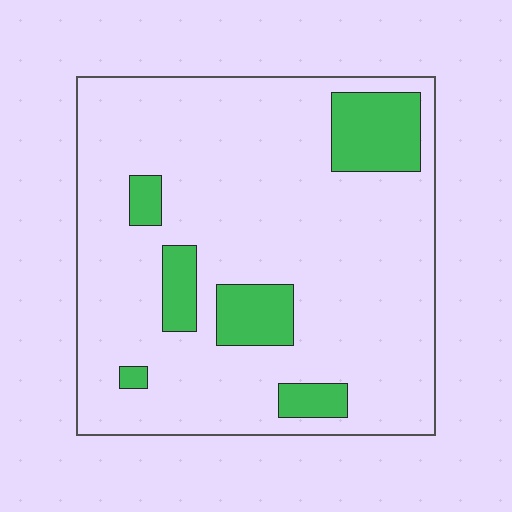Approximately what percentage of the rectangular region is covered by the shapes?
Approximately 15%.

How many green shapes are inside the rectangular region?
6.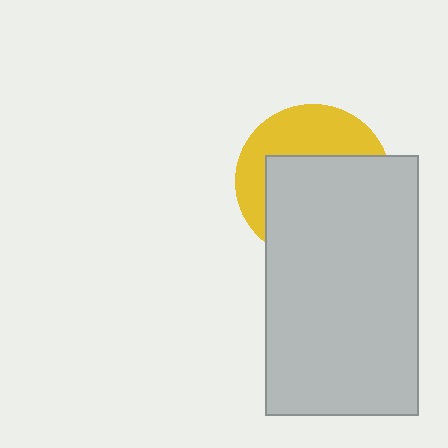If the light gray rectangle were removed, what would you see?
You would see the complete yellow circle.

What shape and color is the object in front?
The object in front is a light gray rectangle.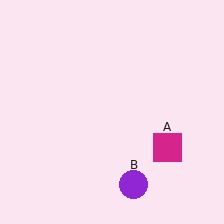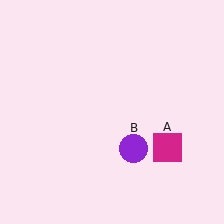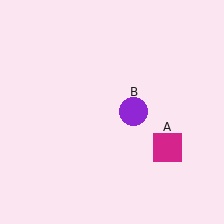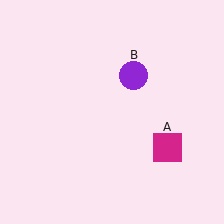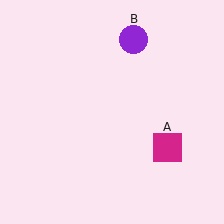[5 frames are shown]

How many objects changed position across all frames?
1 object changed position: purple circle (object B).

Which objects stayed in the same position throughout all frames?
Magenta square (object A) remained stationary.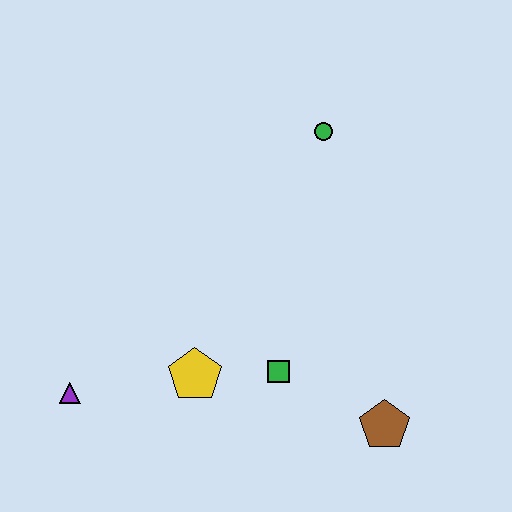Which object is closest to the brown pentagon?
The green square is closest to the brown pentagon.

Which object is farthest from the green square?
The green circle is farthest from the green square.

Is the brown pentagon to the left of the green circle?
No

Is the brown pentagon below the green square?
Yes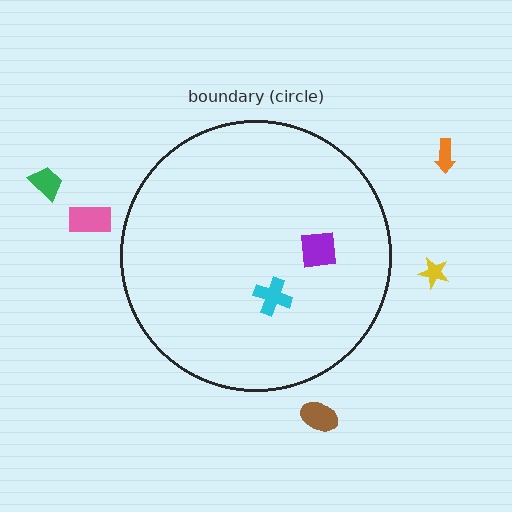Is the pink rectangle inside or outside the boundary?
Outside.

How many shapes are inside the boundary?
2 inside, 5 outside.